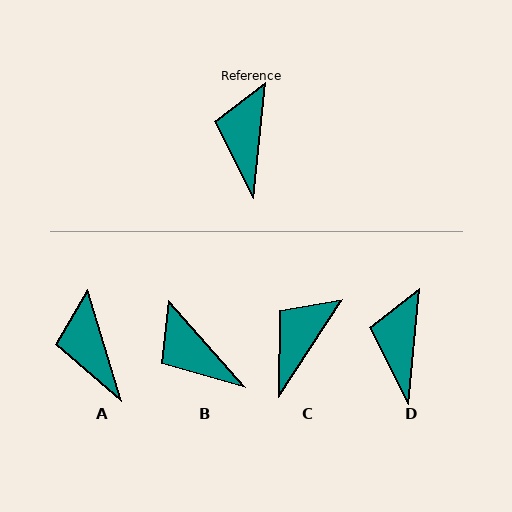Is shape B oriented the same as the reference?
No, it is off by about 47 degrees.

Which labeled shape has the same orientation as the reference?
D.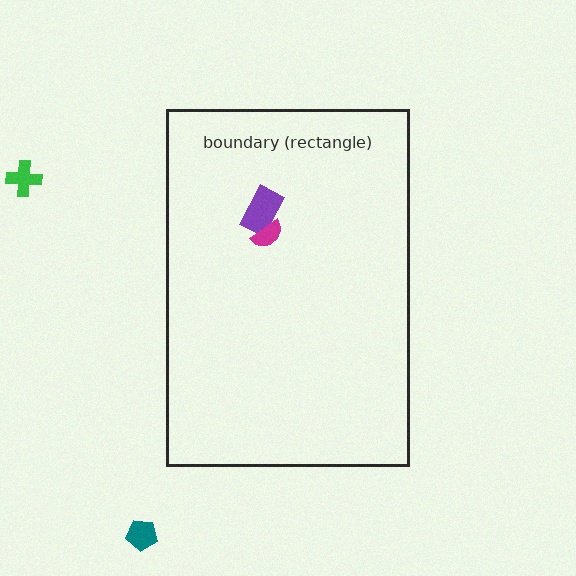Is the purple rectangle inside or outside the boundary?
Inside.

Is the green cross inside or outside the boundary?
Outside.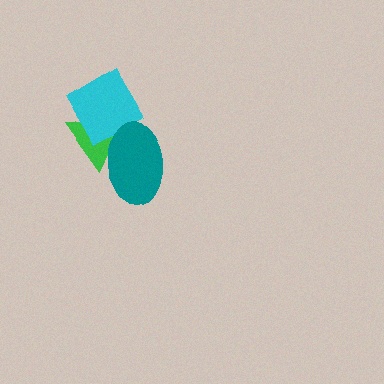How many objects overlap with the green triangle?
2 objects overlap with the green triangle.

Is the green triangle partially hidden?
Yes, it is partially covered by another shape.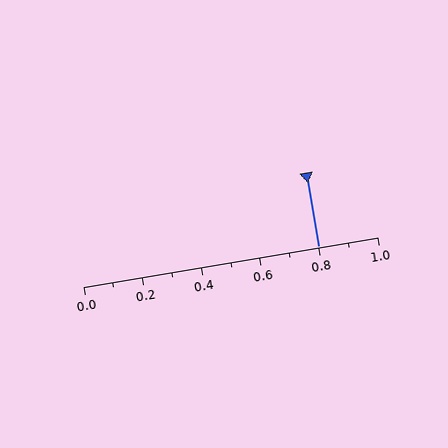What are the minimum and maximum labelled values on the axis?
The axis runs from 0.0 to 1.0.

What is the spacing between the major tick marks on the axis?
The major ticks are spaced 0.2 apart.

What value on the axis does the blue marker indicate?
The marker indicates approximately 0.8.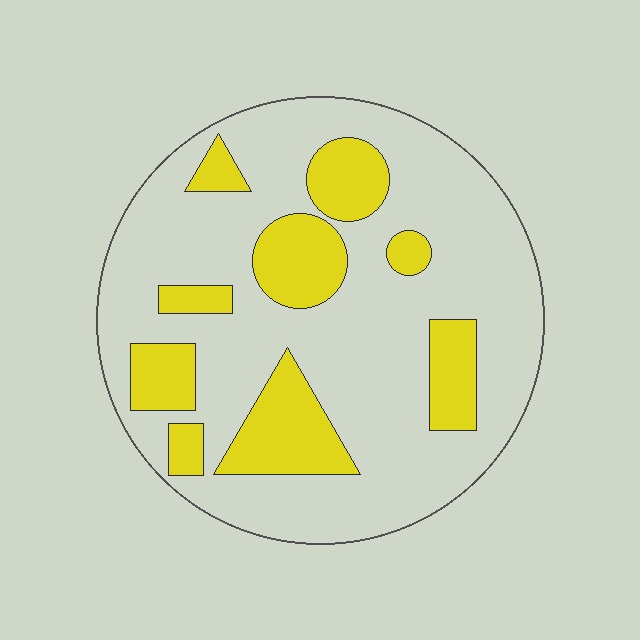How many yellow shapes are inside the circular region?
9.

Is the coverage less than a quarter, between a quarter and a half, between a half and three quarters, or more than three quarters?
Between a quarter and a half.